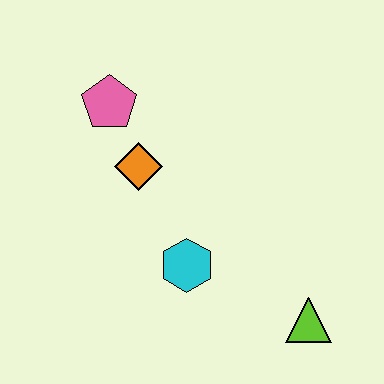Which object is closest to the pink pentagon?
The orange diamond is closest to the pink pentagon.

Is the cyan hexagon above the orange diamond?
No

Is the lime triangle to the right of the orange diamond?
Yes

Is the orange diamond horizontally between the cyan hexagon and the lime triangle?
No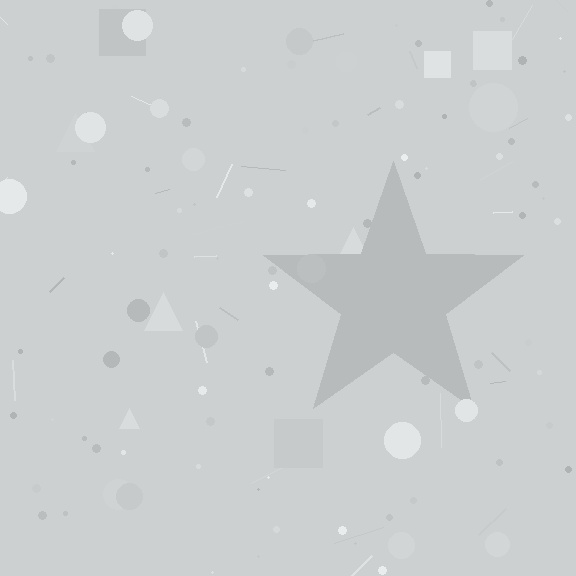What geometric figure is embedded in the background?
A star is embedded in the background.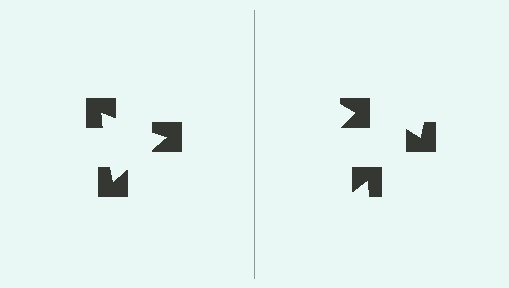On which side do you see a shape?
An illusory triangle appears on the left side. On the right side the wedge cuts are rotated, so no coherent shape forms.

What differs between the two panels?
The notched squares are positioned identically on both sides; only the wedge orientations differ. On the left they align to a triangle; on the right they are misaligned.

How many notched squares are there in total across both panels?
6 — 3 on each side.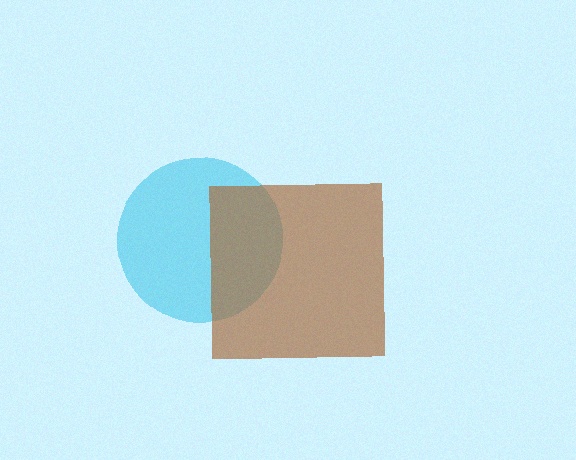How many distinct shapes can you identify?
There are 2 distinct shapes: a cyan circle, a brown square.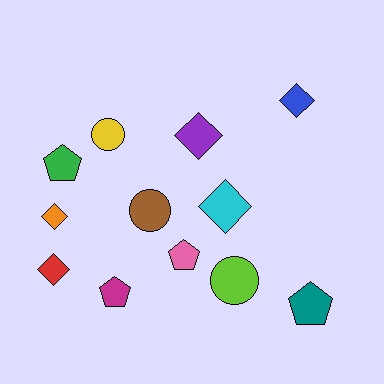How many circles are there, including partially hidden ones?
There are 3 circles.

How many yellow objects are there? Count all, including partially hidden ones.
There is 1 yellow object.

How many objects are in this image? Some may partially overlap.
There are 12 objects.